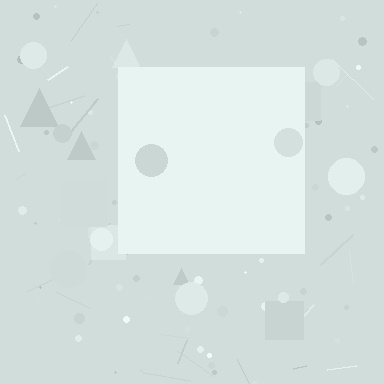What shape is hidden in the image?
A square is hidden in the image.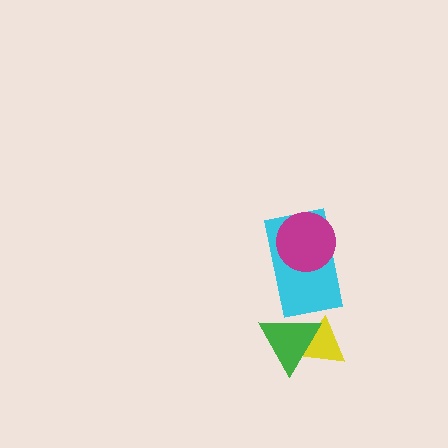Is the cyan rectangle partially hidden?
Yes, it is partially covered by another shape.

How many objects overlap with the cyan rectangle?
1 object overlaps with the cyan rectangle.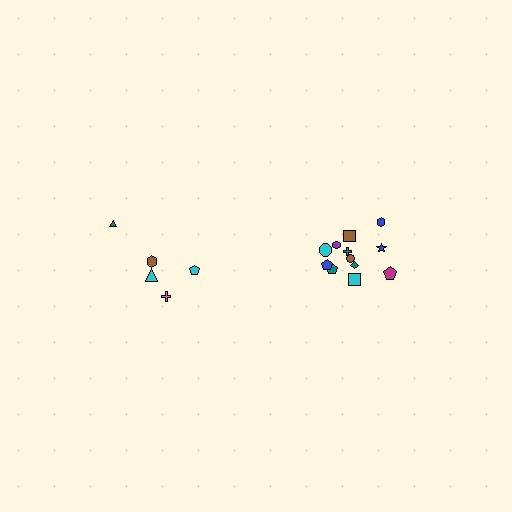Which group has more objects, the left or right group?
The right group.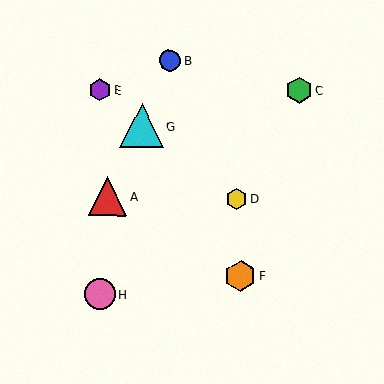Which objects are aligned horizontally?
Objects A, D are aligned horizontally.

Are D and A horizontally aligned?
Yes, both are at y≈199.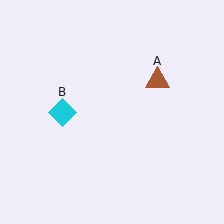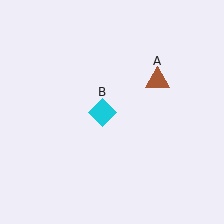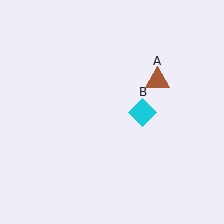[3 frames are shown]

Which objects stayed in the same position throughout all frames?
Brown triangle (object A) remained stationary.